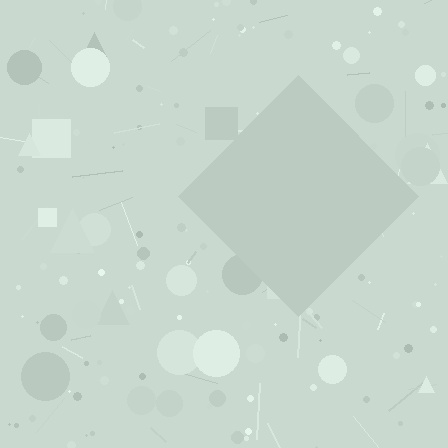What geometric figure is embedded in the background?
A diamond is embedded in the background.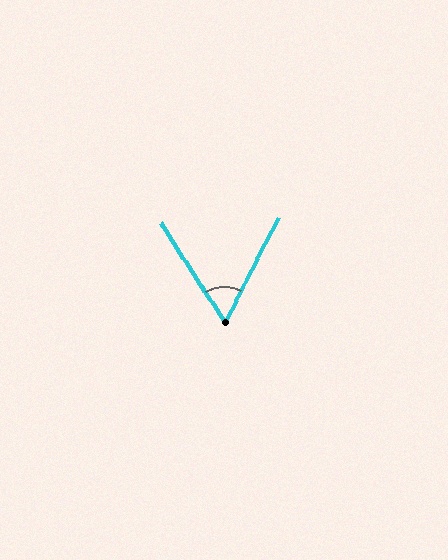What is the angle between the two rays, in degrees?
Approximately 59 degrees.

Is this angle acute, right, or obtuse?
It is acute.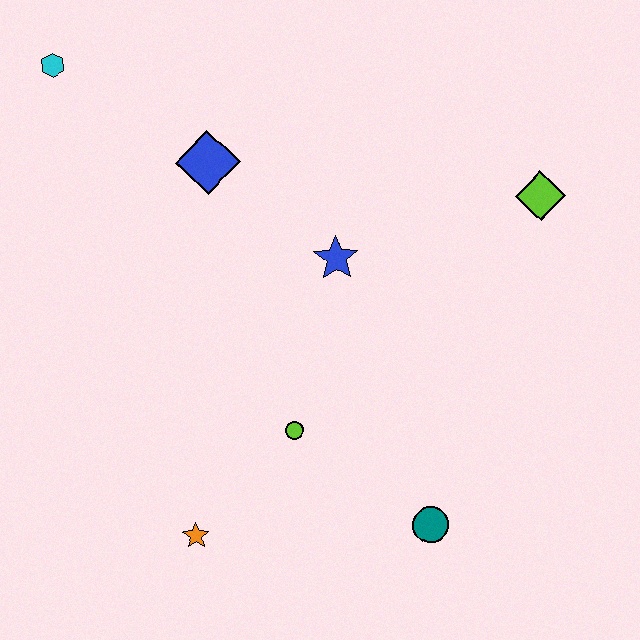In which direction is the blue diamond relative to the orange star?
The blue diamond is above the orange star.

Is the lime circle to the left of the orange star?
No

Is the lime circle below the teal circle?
No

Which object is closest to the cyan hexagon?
The blue diamond is closest to the cyan hexagon.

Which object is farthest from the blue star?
The cyan hexagon is farthest from the blue star.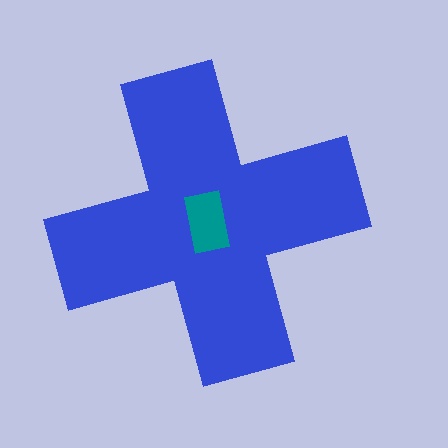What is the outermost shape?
The blue cross.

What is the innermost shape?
The teal rectangle.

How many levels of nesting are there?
2.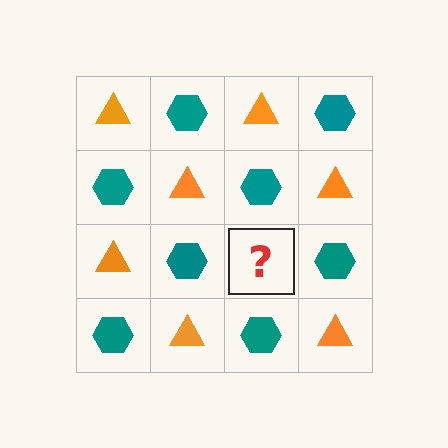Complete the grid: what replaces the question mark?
The question mark should be replaced with an orange triangle.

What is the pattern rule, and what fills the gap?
The rule is that it alternates orange triangle and teal hexagon in a checkerboard pattern. The gap should be filled with an orange triangle.